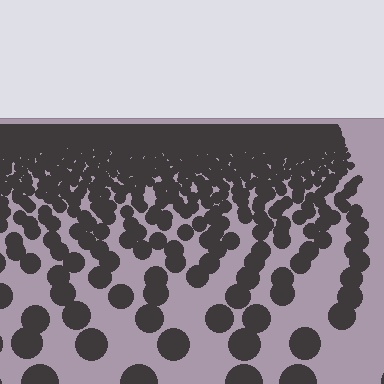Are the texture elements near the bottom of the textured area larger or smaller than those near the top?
Larger. Near the bottom, elements are closer to the viewer and appear at a bigger on-screen size.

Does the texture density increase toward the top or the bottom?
Density increases toward the top.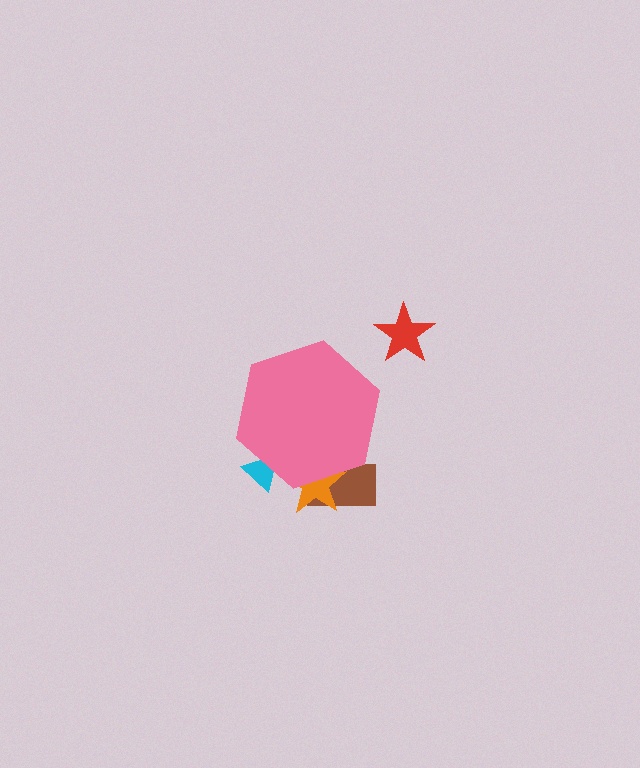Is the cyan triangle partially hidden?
Yes, the cyan triangle is partially hidden behind the pink hexagon.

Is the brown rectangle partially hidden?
Yes, the brown rectangle is partially hidden behind the pink hexagon.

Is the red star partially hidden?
No, the red star is fully visible.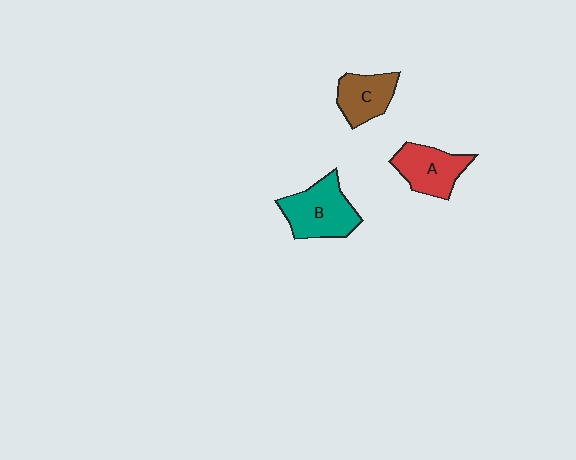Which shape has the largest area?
Shape B (teal).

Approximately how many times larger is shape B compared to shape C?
Approximately 1.4 times.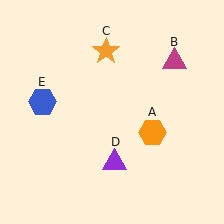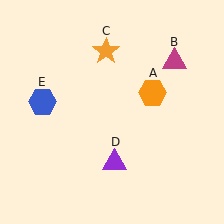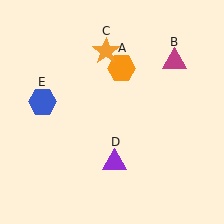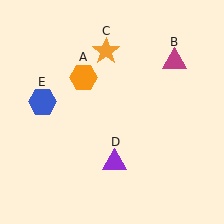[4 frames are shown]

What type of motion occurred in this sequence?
The orange hexagon (object A) rotated counterclockwise around the center of the scene.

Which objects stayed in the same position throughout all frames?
Magenta triangle (object B) and orange star (object C) and purple triangle (object D) and blue hexagon (object E) remained stationary.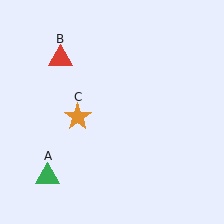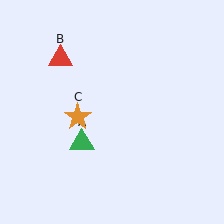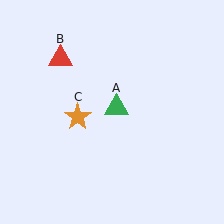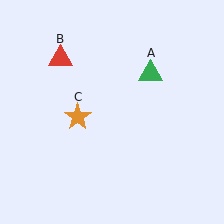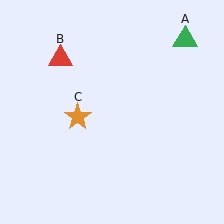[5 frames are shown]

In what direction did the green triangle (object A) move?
The green triangle (object A) moved up and to the right.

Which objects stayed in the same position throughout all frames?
Red triangle (object B) and orange star (object C) remained stationary.